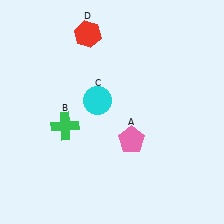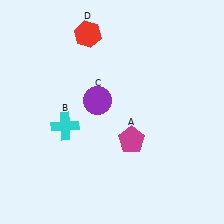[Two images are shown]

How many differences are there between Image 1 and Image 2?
There are 3 differences between the two images.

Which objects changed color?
A changed from pink to magenta. B changed from green to cyan. C changed from cyan to purple.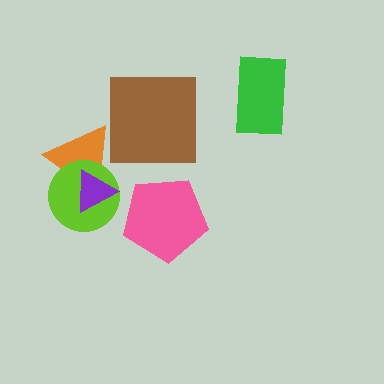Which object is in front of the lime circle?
The purple triangle is in front of the lime circle.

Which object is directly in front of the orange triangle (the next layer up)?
The lime circle is directly in front of the orange triangle.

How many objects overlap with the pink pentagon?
0 objects overlap with the pink pentagon.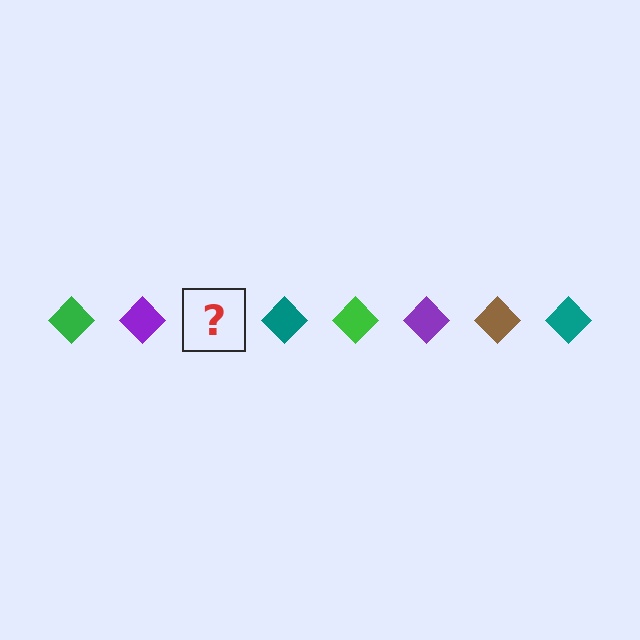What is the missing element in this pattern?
The missing element is a brown diamond.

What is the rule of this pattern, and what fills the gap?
The rule is that the pattern cycles through green, purple, brown, teal diamonds. The gap should be filled with a brown diamond.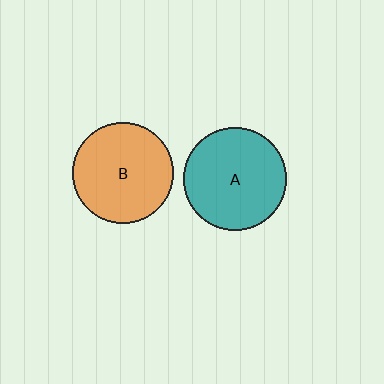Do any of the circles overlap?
No, none of the circles overlap.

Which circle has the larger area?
Circle A (teal).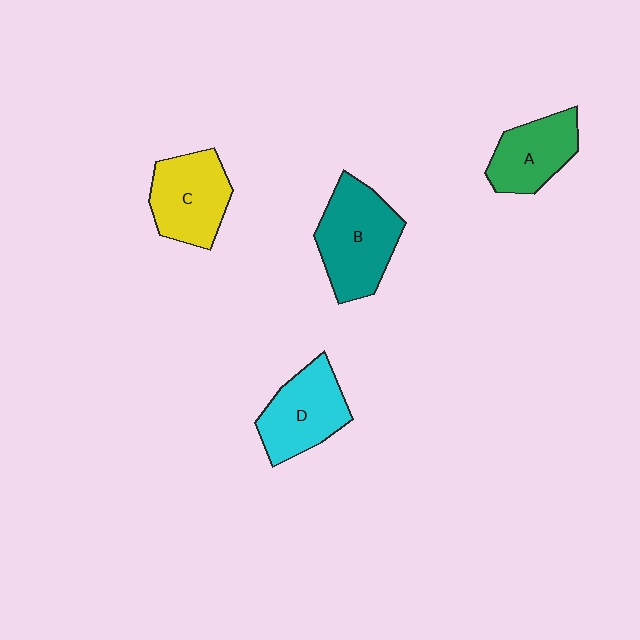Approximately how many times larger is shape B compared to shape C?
Approximately 1.2 times.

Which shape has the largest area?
Shape B (teal).